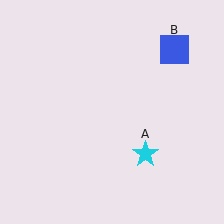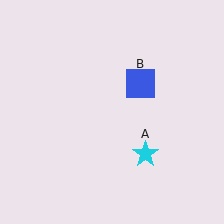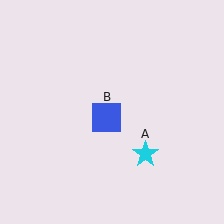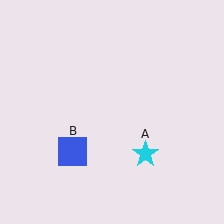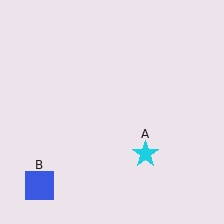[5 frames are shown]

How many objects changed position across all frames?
1 object changed position: blue square (object B).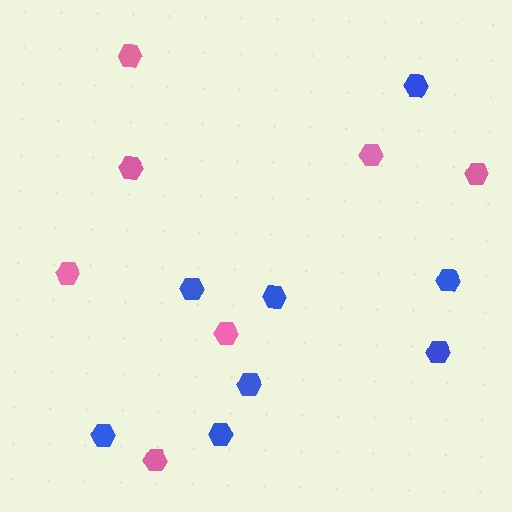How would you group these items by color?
There are 2 groups: one group of pink hexagons (7) and one group of blue hexagons (8).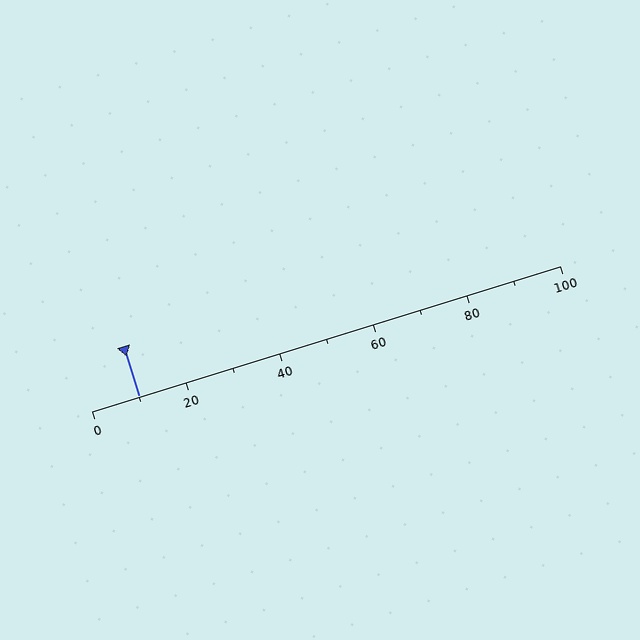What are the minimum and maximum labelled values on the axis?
The axis runs from 0 to 100.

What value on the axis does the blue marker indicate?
The marker indicates approximately 10.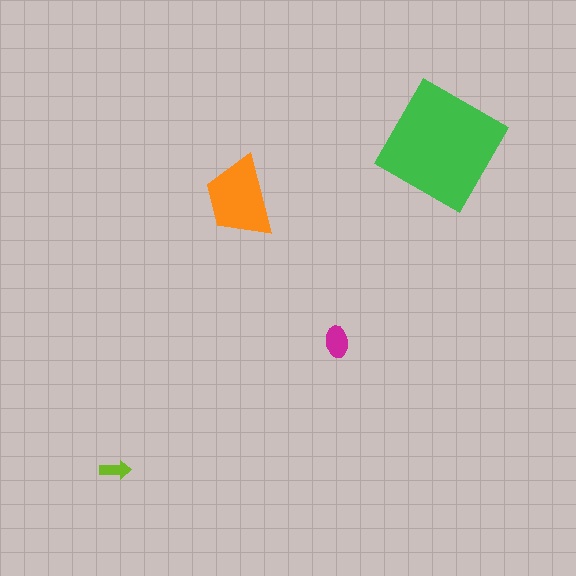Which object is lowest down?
The lime arrow is bottommost.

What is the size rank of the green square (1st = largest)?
1st.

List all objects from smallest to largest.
The lime arrow, the magenta ellipse, the orange trapezoid, the green square.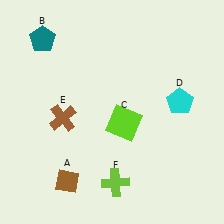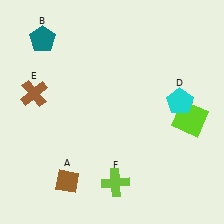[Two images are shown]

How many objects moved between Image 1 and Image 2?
2 objects moved between the two images.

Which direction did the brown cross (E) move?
The brown cross (E) moved left.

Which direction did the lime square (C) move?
The lime square (C) moved right.